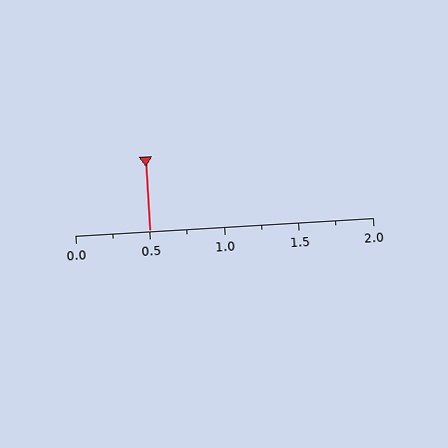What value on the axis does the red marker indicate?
The marker indicates approximately 0.5.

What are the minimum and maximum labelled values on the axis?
The axis runs from 0.0 to 2.0.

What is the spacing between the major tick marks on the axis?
The major ticks are spaced 0.5 apart.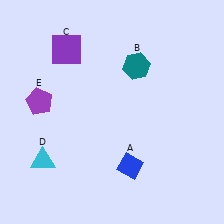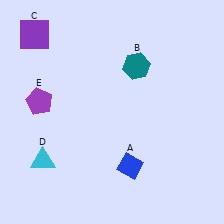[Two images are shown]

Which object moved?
The purple square (C) moved left.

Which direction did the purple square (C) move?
The purple square (C) moved left.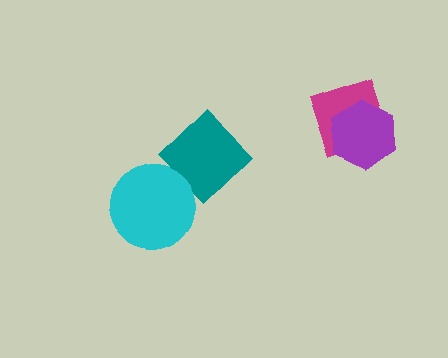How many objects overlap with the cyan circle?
1 object overlaps with the cyan circle.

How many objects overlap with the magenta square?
1 object overlaps with the magenta square.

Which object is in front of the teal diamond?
The cyan circle is in front of the teal diamond.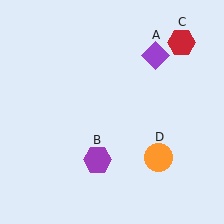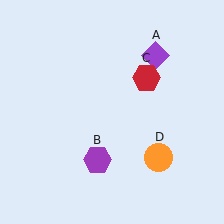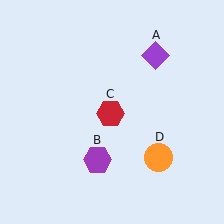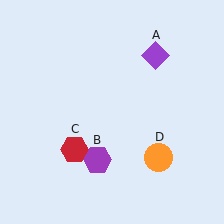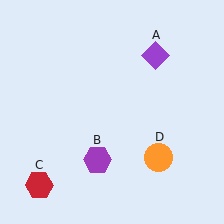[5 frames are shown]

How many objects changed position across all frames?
1 object changed position: red hexagon (object C).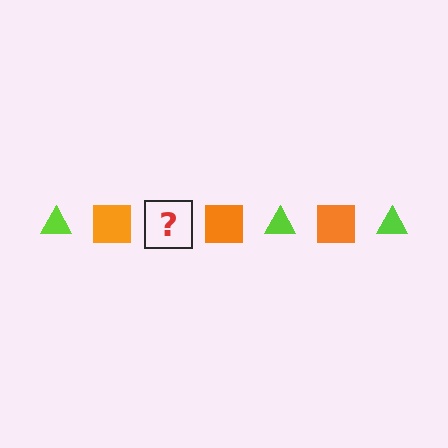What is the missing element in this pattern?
The missing element is a lime triangle.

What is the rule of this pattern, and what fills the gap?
The rule is that the pattern alternates between lime triangle and orange square. The gap should be filled with a lime triangle.